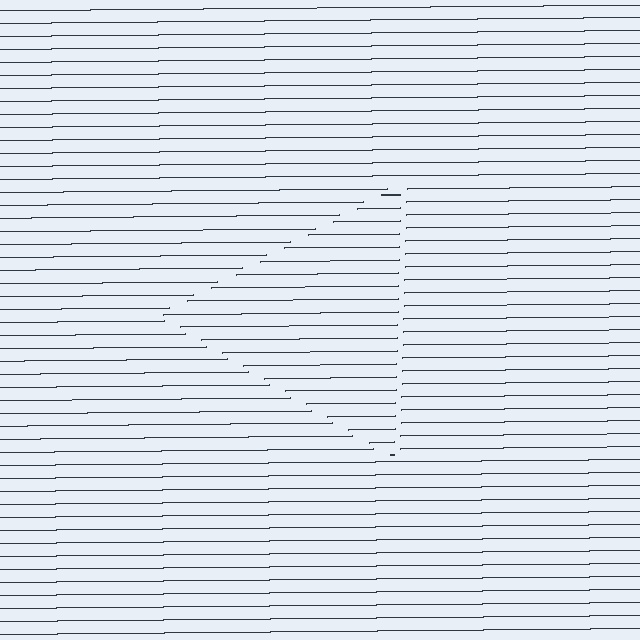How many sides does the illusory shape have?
3 sides — the line-ends trace a triangle.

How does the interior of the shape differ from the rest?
The interior of the shape contains the same grating, shifted by half a period — the contour is defined by the phase discontinuity where line-ends from the inner and outer gratings abut.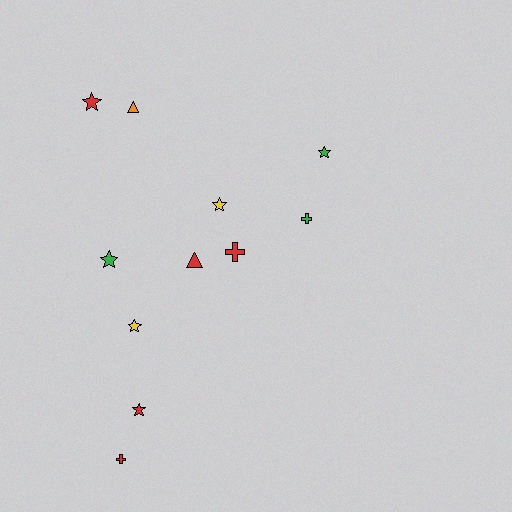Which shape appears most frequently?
Star, with 6 objects.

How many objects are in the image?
There are 11 objects.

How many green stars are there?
There are 2 green stars.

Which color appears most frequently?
Red, with 5 objects.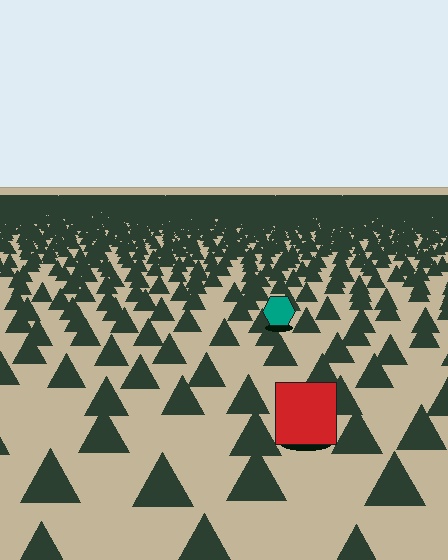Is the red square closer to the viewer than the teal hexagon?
Yes. The red square is closer — you can tell from the texture gradient: the ground texture is coarser near it.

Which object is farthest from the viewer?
The teal hexagon is farthest from the viewer. It appears smaller and the ground texture around it is denser.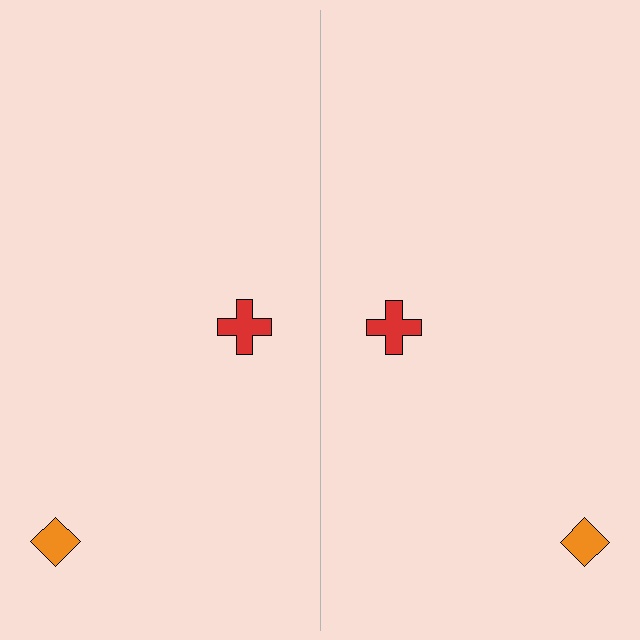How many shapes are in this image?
There are 4 shapes in this image.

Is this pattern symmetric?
Yes, this pattern has bilateral (reflection) symmetry.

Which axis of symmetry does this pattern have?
The pattern has a vertical axis of symmetry running through the center of the image.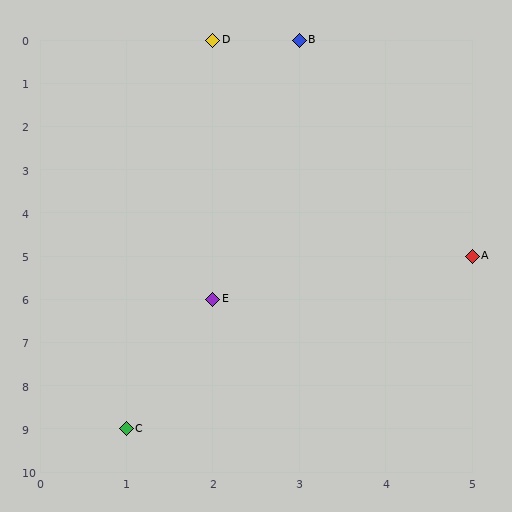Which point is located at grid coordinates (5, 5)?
Point A is at (5, 5).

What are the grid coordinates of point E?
Point E is at grid coordinates (2, 6).